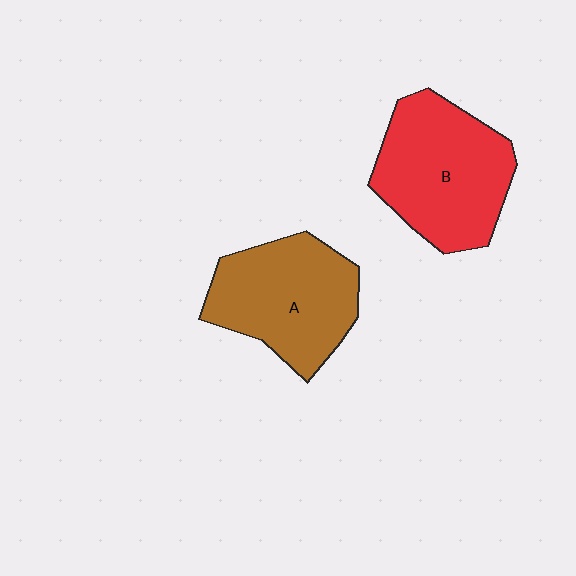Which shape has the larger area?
Shape B (red).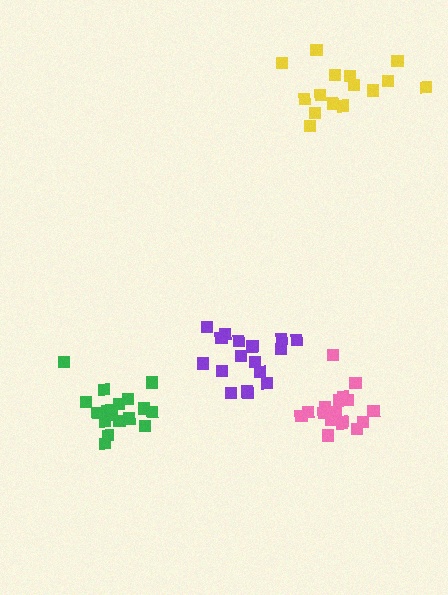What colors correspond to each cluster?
The clusters are colored: pink, green, yellow, purple.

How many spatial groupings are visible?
There are 4 spatial groupings.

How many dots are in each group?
Group 1: 18 dots, Group 2: 17 dots, Group 3: 15 dots, Group 4: 18 dots (68 total).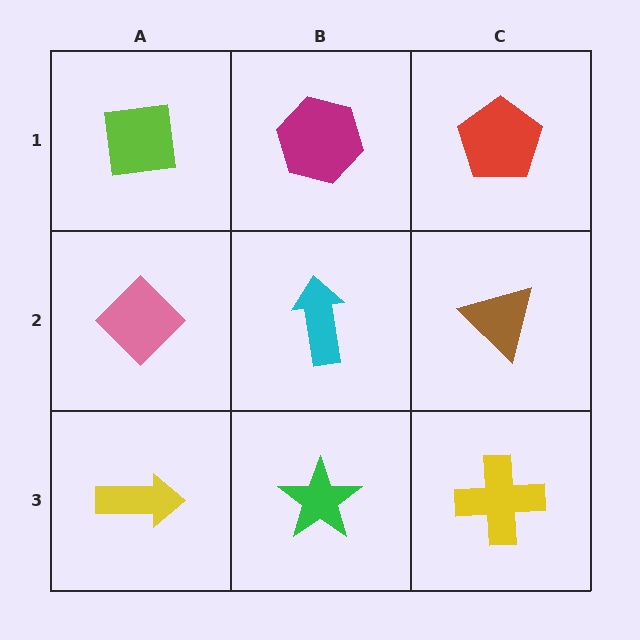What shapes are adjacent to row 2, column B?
A magenta hexagon (row 1, column B), a green star (row 3, column B), a pink diamond (row 2, column A), a brown triangle (row 2, column C).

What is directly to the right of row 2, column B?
A brown triangle.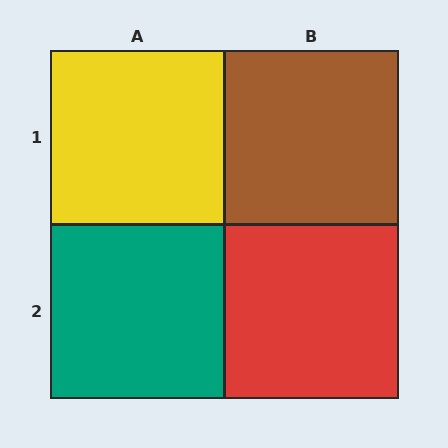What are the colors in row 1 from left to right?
Yellow, brown.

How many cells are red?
1 cell is red.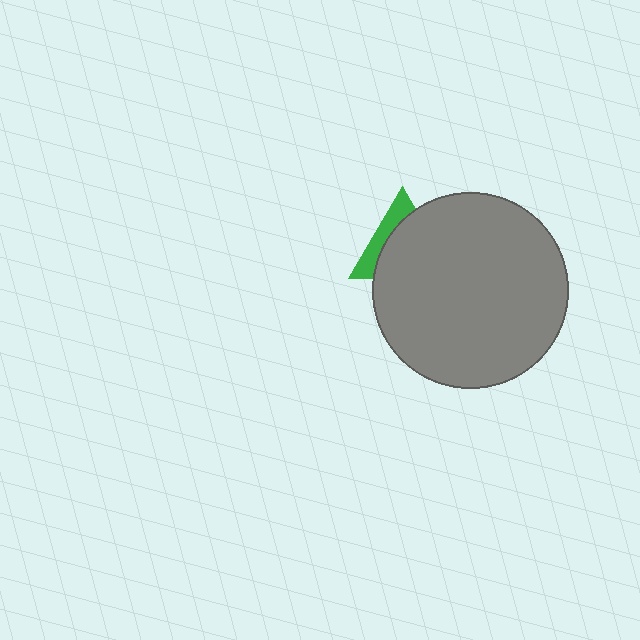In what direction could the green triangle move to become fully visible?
The green triangle could move toward the upper-left. That would shift it out from behind the gray circle entirely.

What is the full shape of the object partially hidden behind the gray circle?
The partially hidden object is a green triangle.